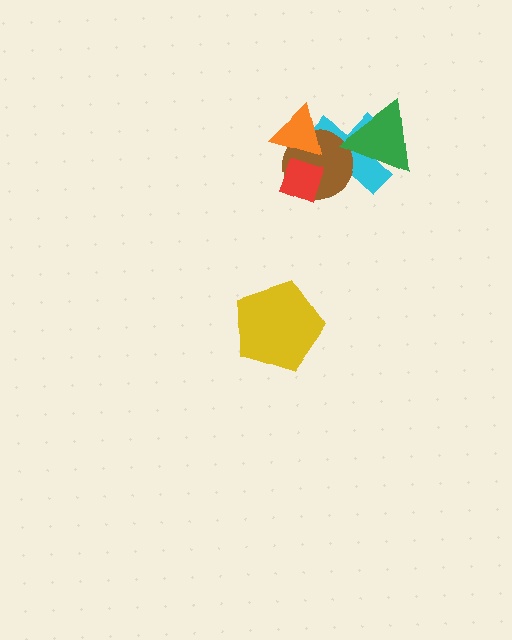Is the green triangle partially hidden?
No, no other shape covers it.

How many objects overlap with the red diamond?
3 objects overlap with the red diamond.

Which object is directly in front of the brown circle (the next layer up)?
The green triangle is directly in front of the brown circle.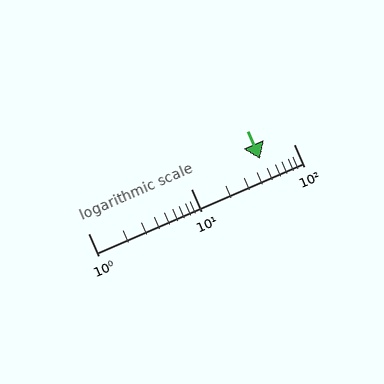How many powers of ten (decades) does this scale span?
The scale spans 2 decades, from 1 to 100.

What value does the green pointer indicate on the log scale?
The pointer indicates approximately 47.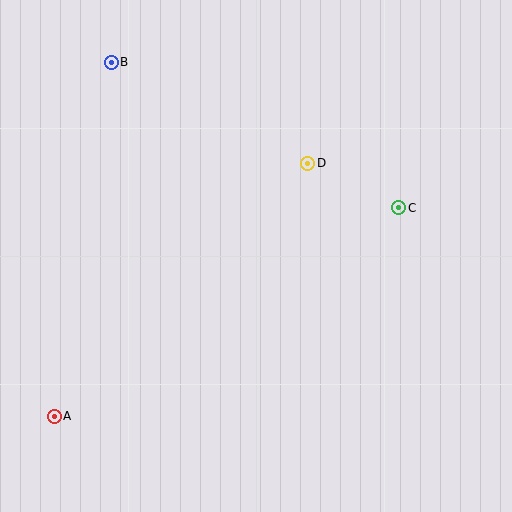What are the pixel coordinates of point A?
Point A is at (54, 416).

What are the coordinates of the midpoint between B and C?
The midpoint between B and C is at (255, 135).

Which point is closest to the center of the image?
Point D at (308, 163) is closest to the center.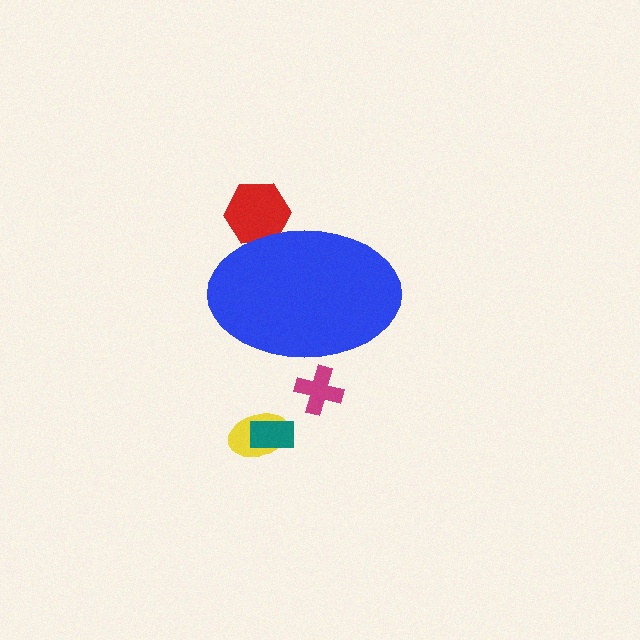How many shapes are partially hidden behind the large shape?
2 shapes are partially hidden.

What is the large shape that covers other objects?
A blue ellipse.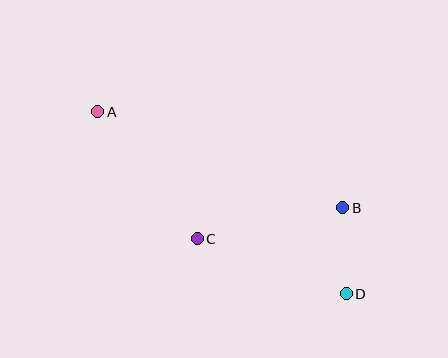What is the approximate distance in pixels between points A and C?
The distance between A and C is approximately 161 pixels.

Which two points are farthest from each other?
Points A and D are farthest from each other.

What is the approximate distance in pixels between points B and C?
The distance between B and C is approximately 149 pixels.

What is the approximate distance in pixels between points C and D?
The distance between C and D is approximately 159 pixels.